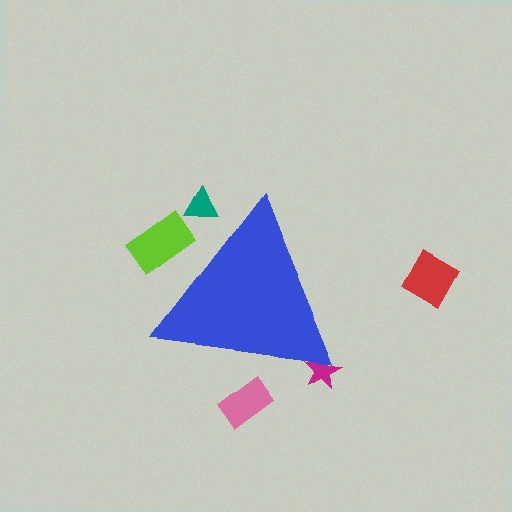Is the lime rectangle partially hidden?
Yes, the lime rectangle is partially hidden behind the blue triangle.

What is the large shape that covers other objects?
A blue triangle.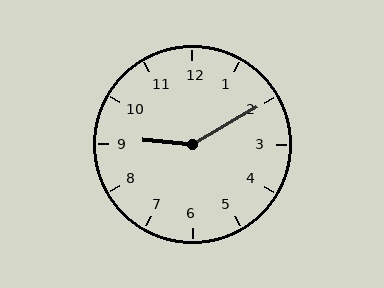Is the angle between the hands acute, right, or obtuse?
It is obtuse.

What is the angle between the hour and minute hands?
Approximately 145 degrees.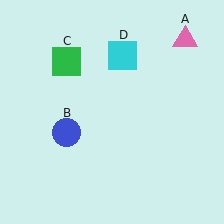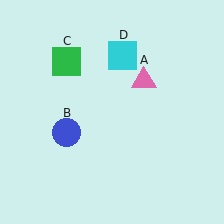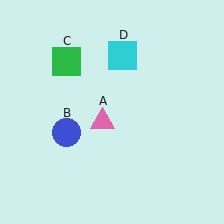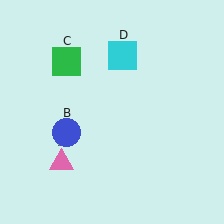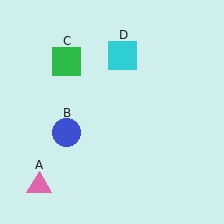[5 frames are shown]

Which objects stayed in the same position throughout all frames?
Blue circle (object B) and green square (object C) and cyan square (object D) remained stationary.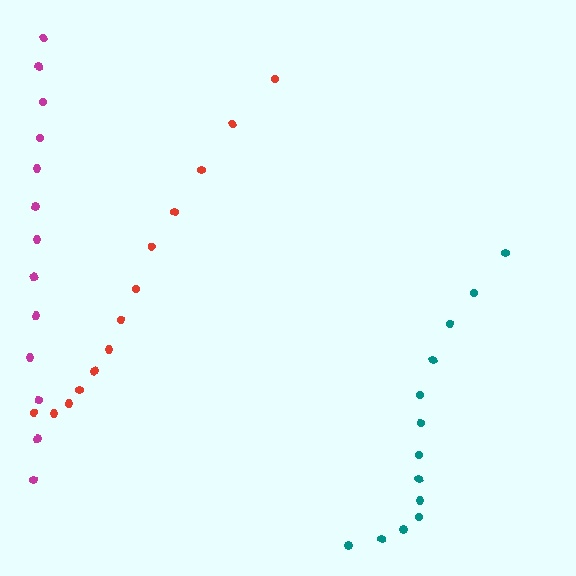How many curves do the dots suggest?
There are 3 distinct paths.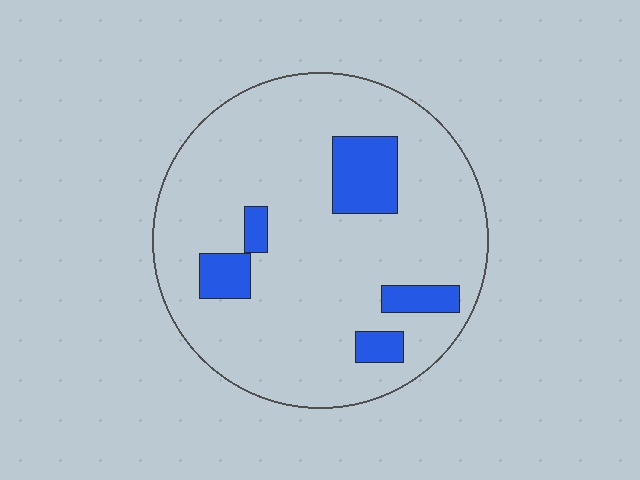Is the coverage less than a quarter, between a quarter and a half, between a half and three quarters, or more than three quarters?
Less than a quarter.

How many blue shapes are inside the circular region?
5.